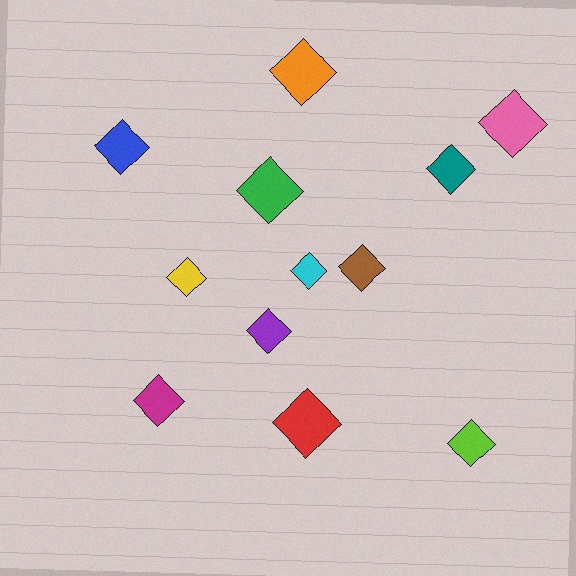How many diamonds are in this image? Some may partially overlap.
There are 12 diamonds.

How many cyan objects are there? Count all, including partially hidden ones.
There is 1 cyan object.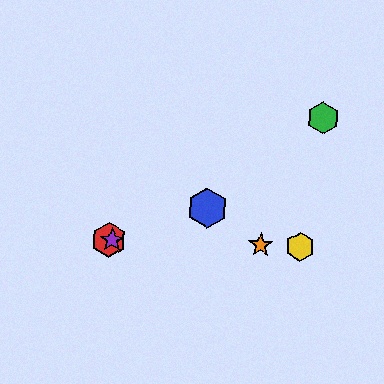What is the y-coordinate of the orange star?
The orange star is at y≈245.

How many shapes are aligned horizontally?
4 shapes (the red hexagon, the yellow hexagon, the purple star, the orange star) are aligned horizontally.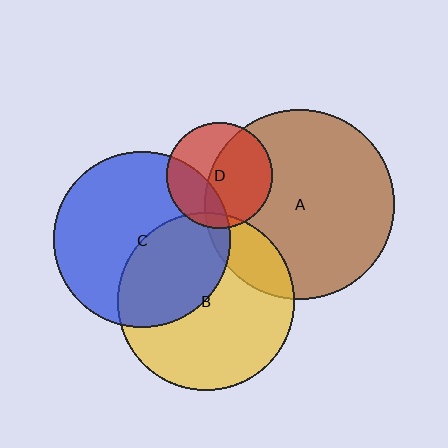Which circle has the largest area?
Circle A (brown).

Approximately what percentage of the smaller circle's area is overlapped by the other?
Approximately 40%.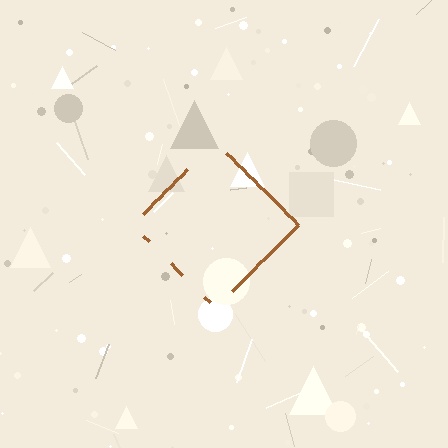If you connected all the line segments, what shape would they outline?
They would outline a diamond.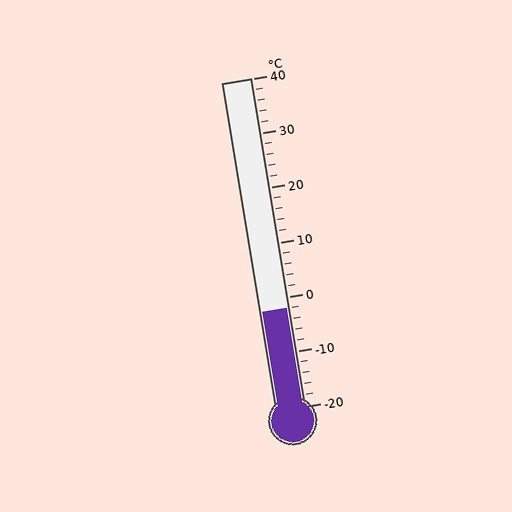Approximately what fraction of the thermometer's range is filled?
The thermometer is filled to approximately 30% of its range.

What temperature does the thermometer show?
The thermometer shows approximately -2°C.